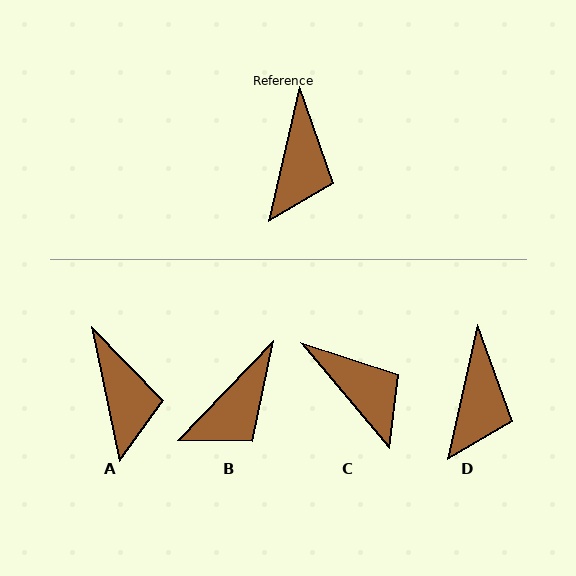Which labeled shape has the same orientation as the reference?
D.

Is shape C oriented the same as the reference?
No, it is off by about 53 degrees.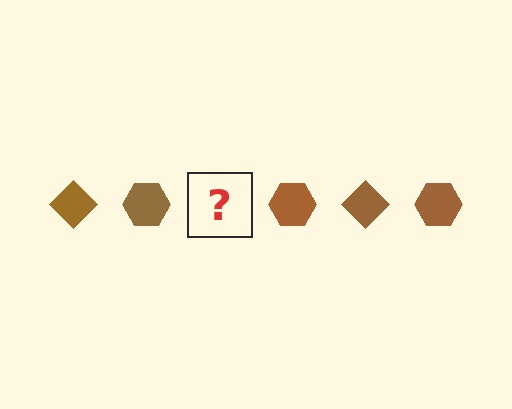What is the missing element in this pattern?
The missing element is a brown diamond.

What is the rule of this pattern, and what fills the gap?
The rule is that the pattern cycles through diamond, hexagon shapes in brown. The gap should be filled with a brown diamond.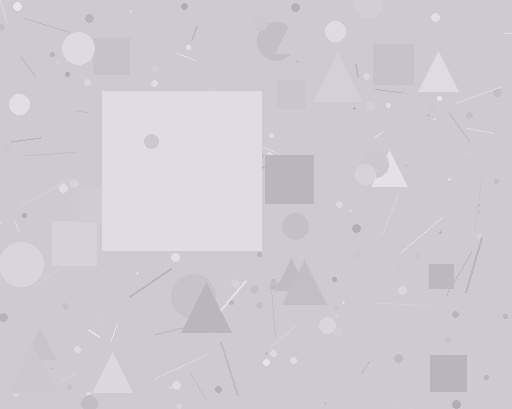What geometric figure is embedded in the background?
A square is embedded in the background.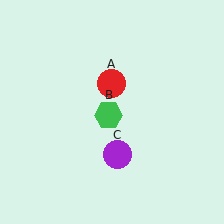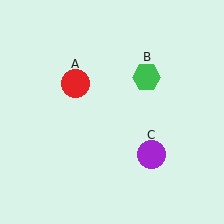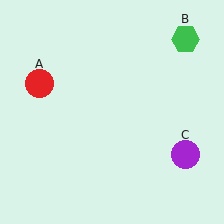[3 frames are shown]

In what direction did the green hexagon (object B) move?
The green hexagon (object B) moved up and to the right.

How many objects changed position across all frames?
3 objects changed position: red circle (object A), green hexagon (object B), purple circle (object C).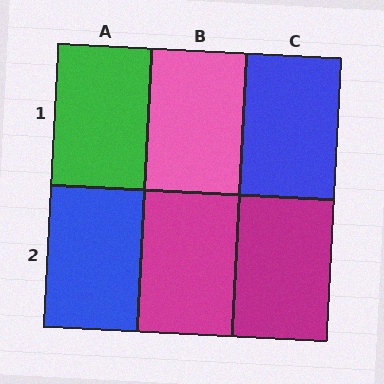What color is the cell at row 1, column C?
Blue.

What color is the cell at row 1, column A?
Green.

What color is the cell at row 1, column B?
Pink.